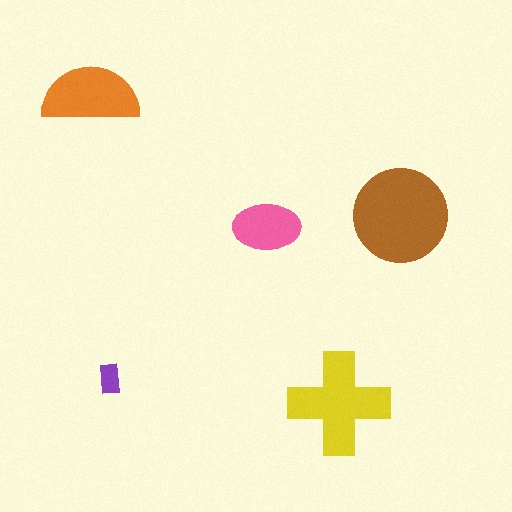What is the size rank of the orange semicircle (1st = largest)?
3rd.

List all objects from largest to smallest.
The brown circle, the yellow cross, the orange semicircle, the pink ellipse, the purple rectangle.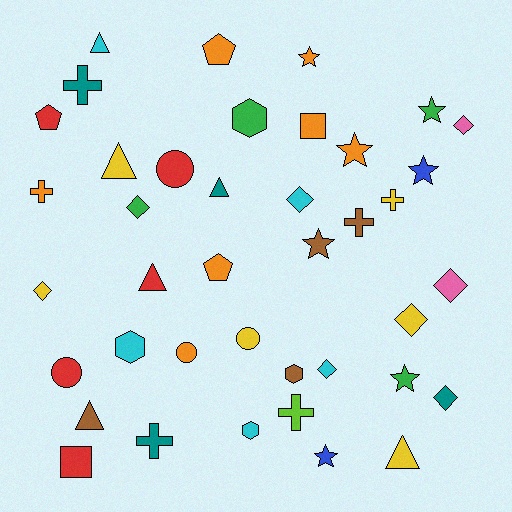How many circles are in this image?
There are 4 circles.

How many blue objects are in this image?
There are 2 blue objects.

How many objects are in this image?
There are 40 objects.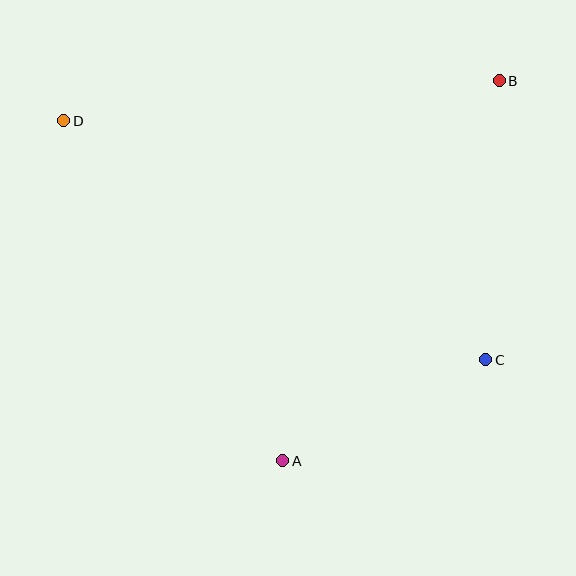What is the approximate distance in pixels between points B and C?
The distance between B and C is approximately 279 pixels.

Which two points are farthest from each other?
Points C and D are farthest from each other.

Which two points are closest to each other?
Points A and C are closest to each other.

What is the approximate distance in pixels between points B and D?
The distance between B and D is approximately 437 pixels.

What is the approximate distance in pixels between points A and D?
The distance between A and D is approximately 405 pixels.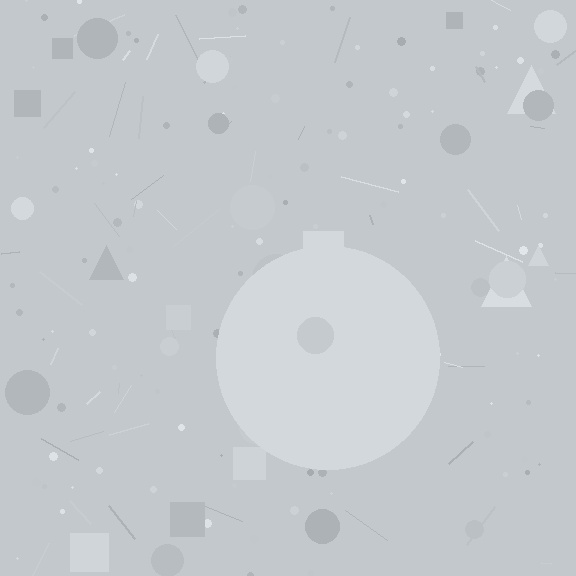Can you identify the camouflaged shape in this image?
The camouflaged shape is a circle.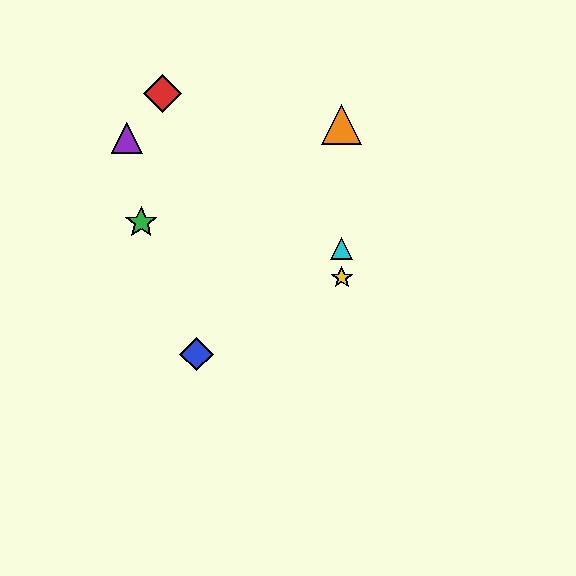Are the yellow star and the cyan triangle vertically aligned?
Yes, both are at x≈342.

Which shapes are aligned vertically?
The yellow star, the orange triangle, the cyan triangle are aligned vertically.